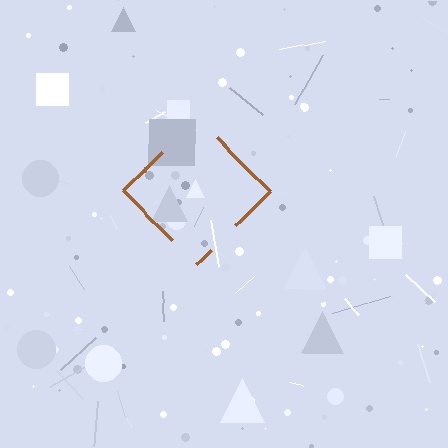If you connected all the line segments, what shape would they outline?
They would outline a diamond.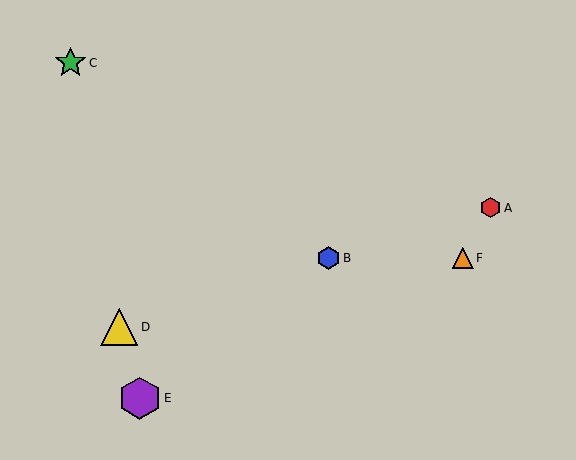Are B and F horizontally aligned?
Yes, both are at y≈258.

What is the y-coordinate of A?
Object A is at y≈208.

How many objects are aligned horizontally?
2 objects (B, F) are aligned horizontally.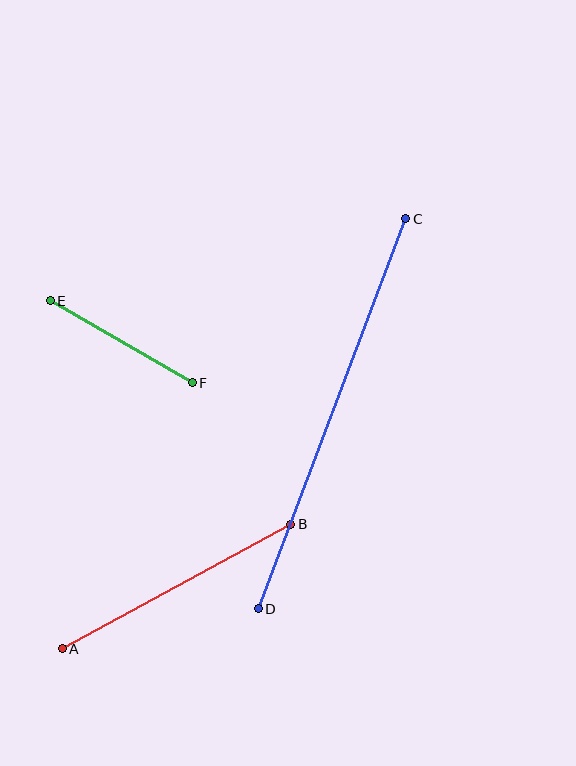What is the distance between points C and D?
The distance is approximately 417 pixels.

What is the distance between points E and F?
The distance is approximately 164 pixels.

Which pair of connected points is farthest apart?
Points C and D are farthest apart.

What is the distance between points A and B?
The distance is approximately 260 pixels.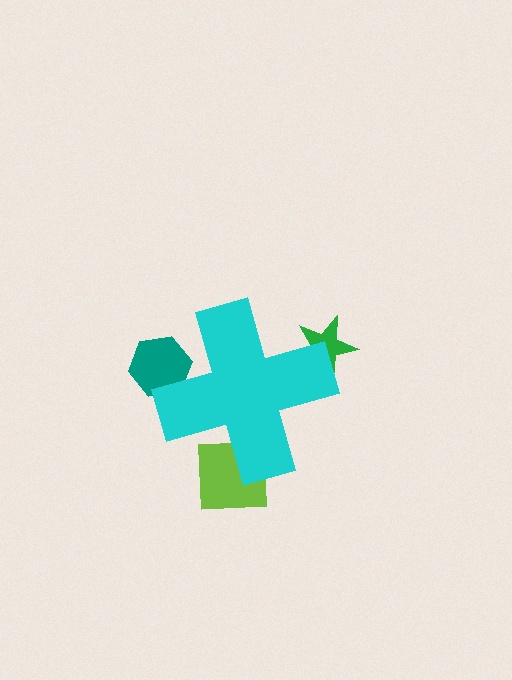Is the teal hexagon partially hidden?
Yes, the teal hexagon is partially hidden behind the cyan cross.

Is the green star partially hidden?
Yes, the green star is partially hidden behind the cyan cross.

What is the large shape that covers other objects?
A cyan cross.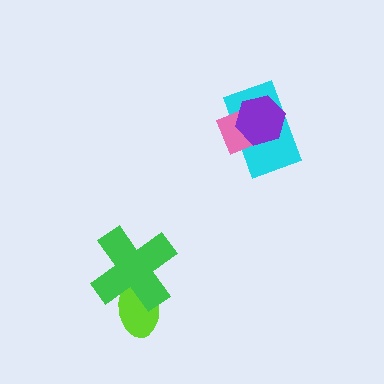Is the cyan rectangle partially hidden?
Yes, it is partially covered by another shape.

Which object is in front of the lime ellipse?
The green cross is in front of the lime ellipse.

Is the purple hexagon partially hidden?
No, no other shape covers it.